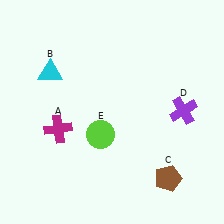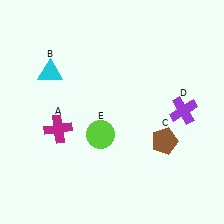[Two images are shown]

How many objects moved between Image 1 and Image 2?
1 object moved between the two images.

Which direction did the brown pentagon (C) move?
The brown pentagon (C) moved up.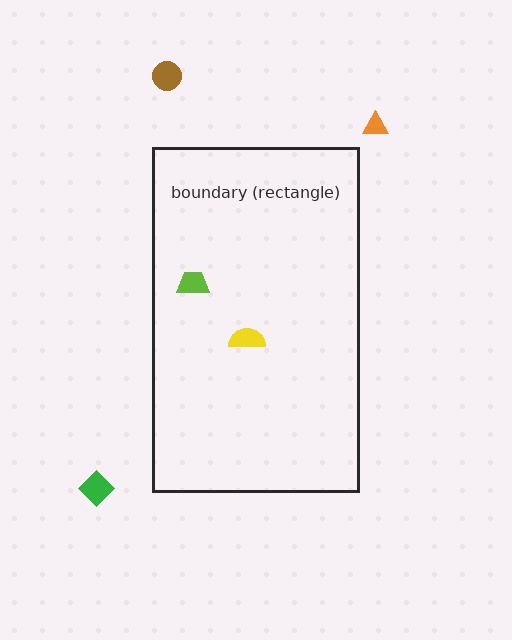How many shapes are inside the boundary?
2 inside, 3 outside.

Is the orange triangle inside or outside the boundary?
Outside.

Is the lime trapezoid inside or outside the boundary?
Inside.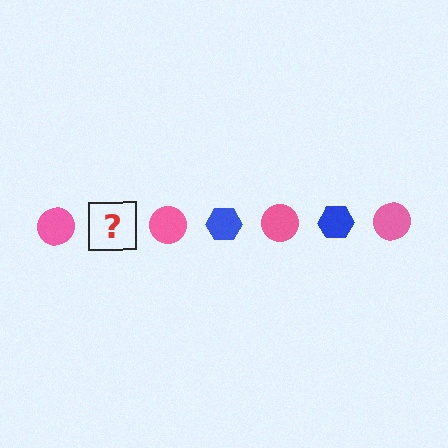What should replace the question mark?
The question mark should be replaced with a blue hexagon.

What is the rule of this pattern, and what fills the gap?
The rule is that the pattern alternates between pink circle and blue hexagon. The gap should be filled with a blue hexagon.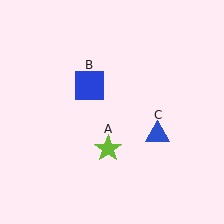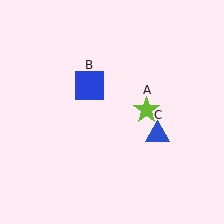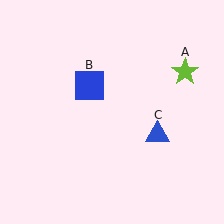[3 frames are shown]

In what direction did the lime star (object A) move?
The lime star (object A) moved up and to the right.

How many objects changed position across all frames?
1 object changed position: lime star (object A).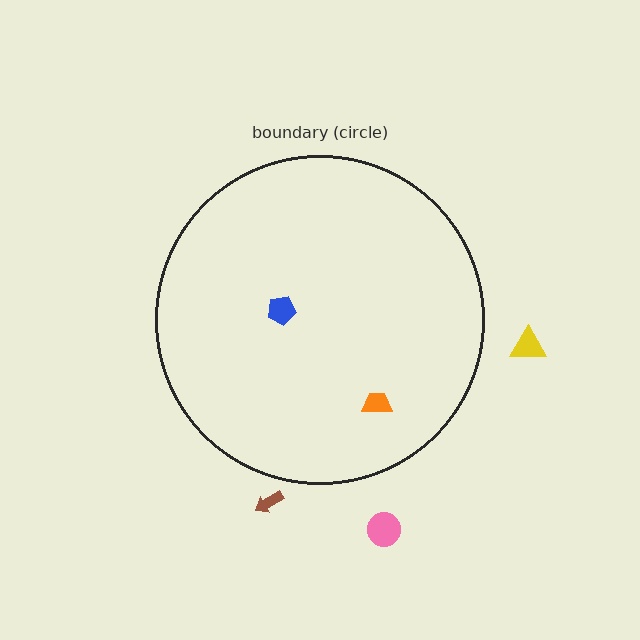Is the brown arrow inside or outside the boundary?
Outside.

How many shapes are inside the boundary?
2 inside, 3 outside.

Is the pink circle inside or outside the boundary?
Outside.